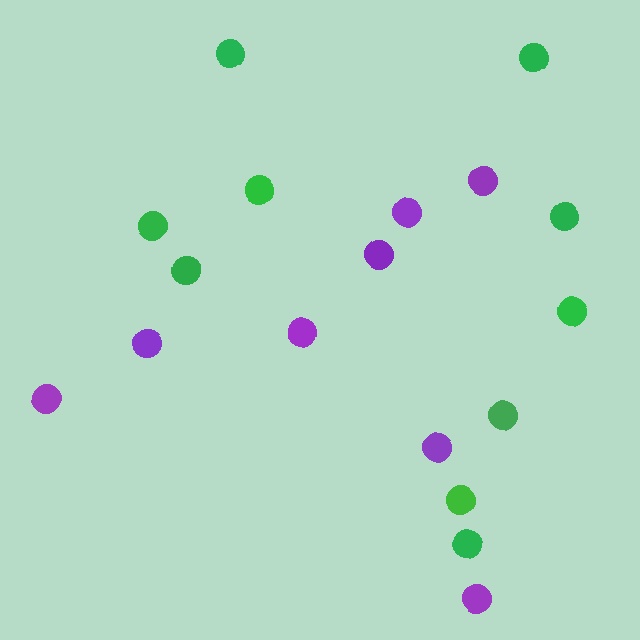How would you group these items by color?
There are 2 groups: one group of purple circles (8) and one group of green circles (10).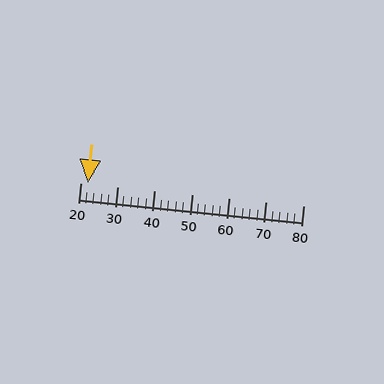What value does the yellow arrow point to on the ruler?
The yellow arrow points to approximately 22.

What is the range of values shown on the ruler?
The ruler shows values from 20 to 80.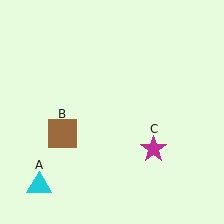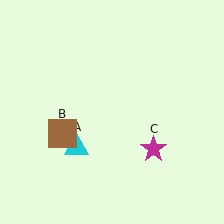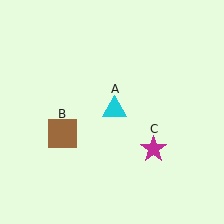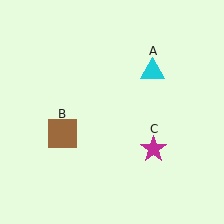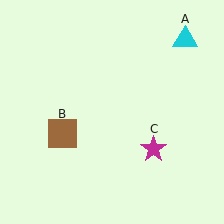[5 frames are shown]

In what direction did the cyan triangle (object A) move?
The cyan triangle (object A) moved up and to the right.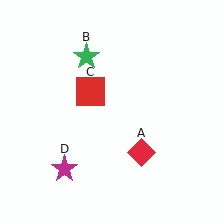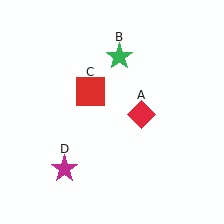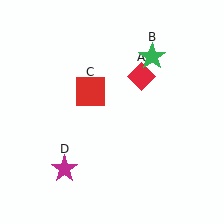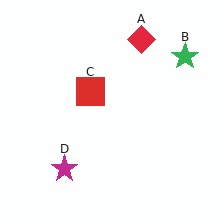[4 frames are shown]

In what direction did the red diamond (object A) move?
The red diamond (object A) moved up.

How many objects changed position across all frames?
2 objects changed position: red diamond (object A), green star (object B).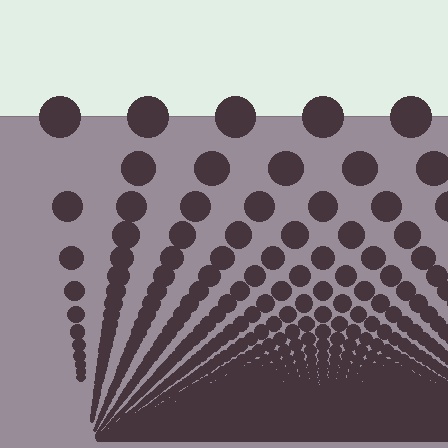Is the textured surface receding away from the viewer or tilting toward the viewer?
The surface appears to tilt toward the viewer. Texture elements get larger and sparser toward the top.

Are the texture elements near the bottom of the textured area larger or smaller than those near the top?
Smaller. The gradient is inverted — elements near the bottom are smaller and denser.